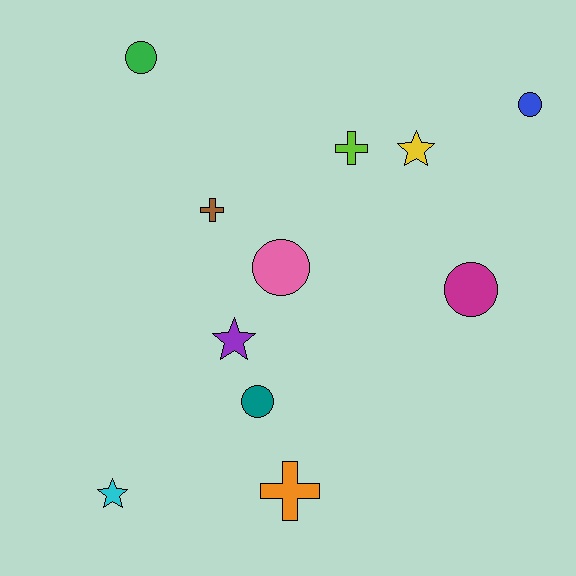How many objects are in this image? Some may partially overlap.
There are 11 objects.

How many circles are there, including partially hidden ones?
There are 5 circles.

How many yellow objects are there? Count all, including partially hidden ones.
There is 1 yellow object.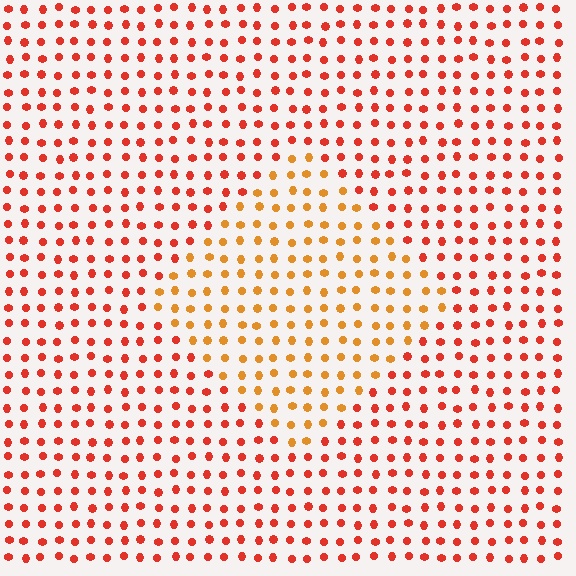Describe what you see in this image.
The image is filled with small red elements in a uniform arrangement. A diamond-shaped region is visible where the elements are tinted to a slightly different hue, forming a subtle color boundary.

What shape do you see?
I see a diamond.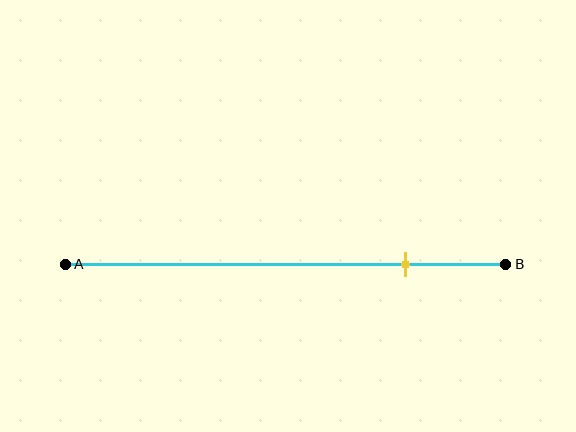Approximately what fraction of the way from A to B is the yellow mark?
The yellow mark is approximately 75% of the way from A to B.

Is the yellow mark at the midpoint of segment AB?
No, the mark is at about 75% from A, not at the 50% midpoint.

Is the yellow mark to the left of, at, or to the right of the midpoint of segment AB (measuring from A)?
The yellow mark is to the right of the midpoint of segment AB.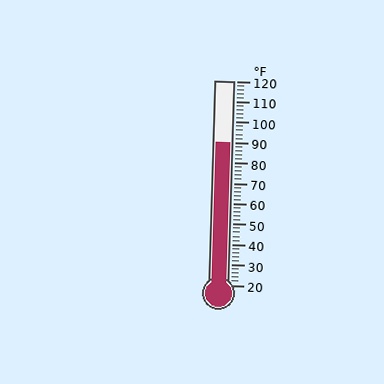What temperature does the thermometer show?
The thermometer shows approximately 90°F.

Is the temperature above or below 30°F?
The temperature is above 30°F.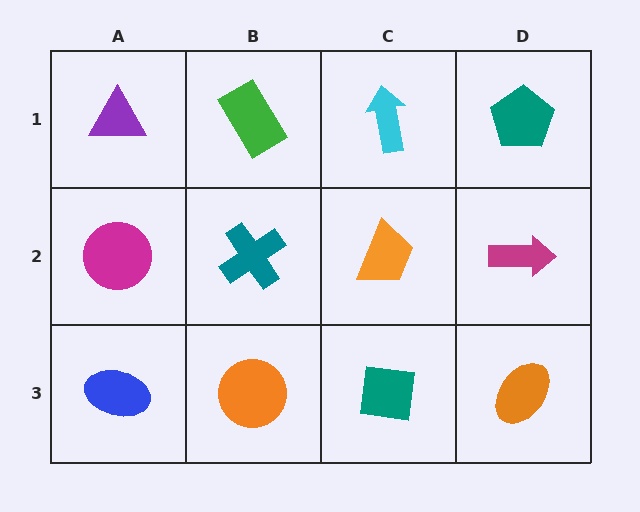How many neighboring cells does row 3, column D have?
2.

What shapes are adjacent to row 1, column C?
An orange trapezoid (row 2, column C), a green rectangle (row 1, column B), a teal pentagon (row 1, column D).